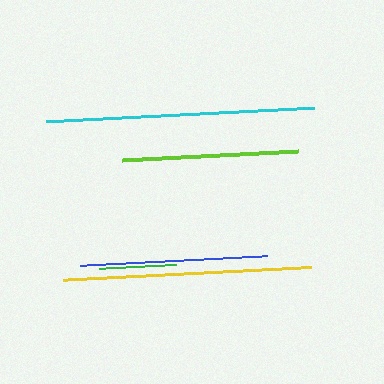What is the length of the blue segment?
The blue segment is approximately 188 pixels long.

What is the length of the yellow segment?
The yellow segment is approximately 248 pixels long.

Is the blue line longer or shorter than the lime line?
The blue line is longer than the lime line.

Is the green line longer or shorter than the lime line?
The lime line is longer than the green line.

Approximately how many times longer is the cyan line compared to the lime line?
The cyan line is approximately 1.5 times the length of the lime line.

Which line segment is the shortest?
The green line is the shortest at approximately 77 pixels.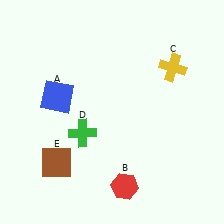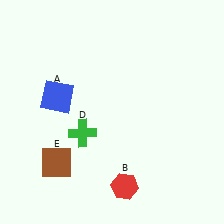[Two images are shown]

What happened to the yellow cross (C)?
The yellow cross (C) was removed in Image 2. It was in the top-right area of Image 1.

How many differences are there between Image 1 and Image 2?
There is 1 difference between the two images.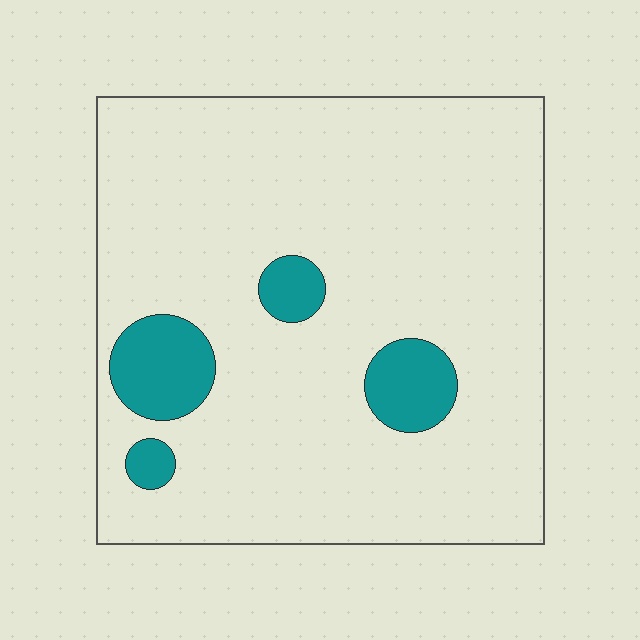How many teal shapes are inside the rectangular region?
4.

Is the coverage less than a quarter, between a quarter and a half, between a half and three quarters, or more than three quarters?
Less than a quarter.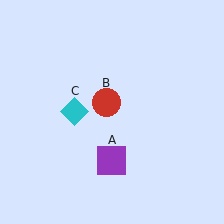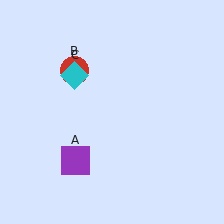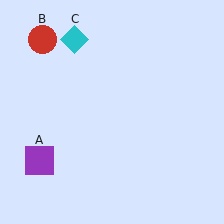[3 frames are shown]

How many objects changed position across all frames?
3 objects changed position: purple square (object A), red circle (object B), cyan diamond (object C).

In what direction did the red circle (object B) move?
The red circle (object B) moved up and to the left.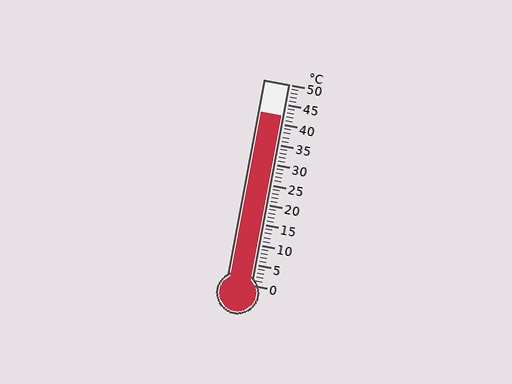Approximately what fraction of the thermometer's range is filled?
The thermometer is filled to approximately 85% of its range.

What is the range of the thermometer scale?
The thermometer scale ranges from 0°C to 50°C.